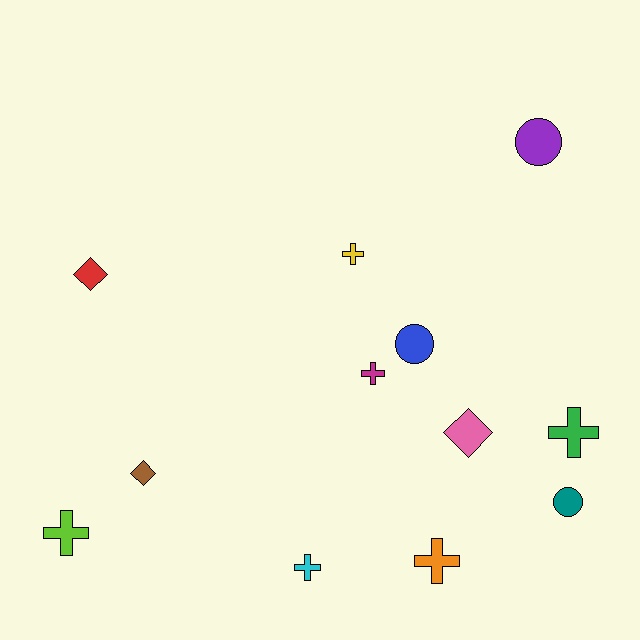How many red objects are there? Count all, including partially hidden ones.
There is 1 red object.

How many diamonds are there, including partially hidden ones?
There are 3 diamonds.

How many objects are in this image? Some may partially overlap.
There are 12 objects.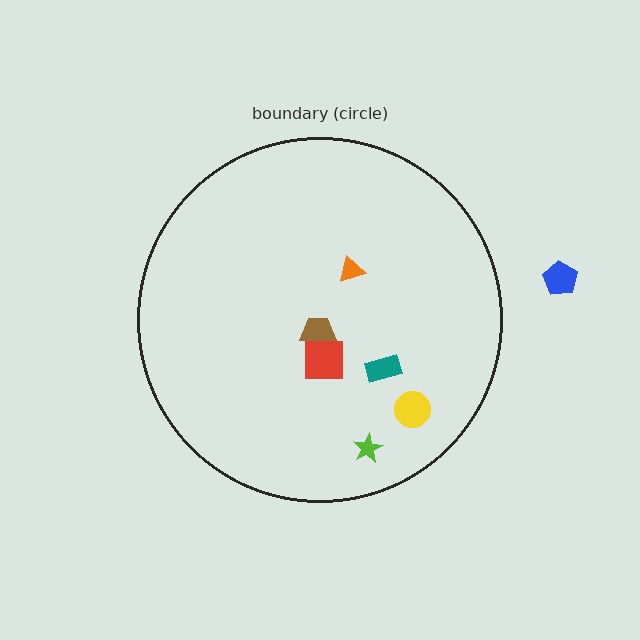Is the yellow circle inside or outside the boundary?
Inside.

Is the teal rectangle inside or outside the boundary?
Inside.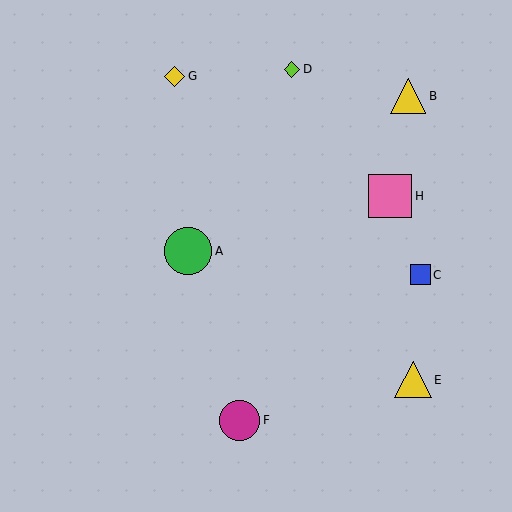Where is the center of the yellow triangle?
The center of the yellow triangle is at (413, 380).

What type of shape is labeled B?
Shape B is a yellow triangle.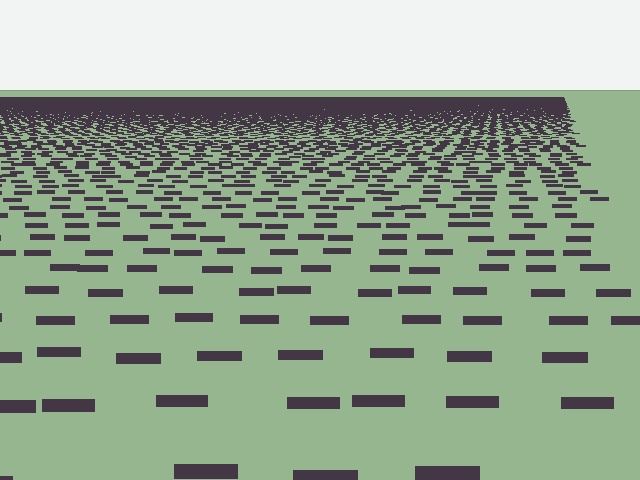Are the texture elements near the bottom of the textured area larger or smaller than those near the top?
Larger. Near the bottom, elements are closer to the viewer and appear at a bigger on-screen size.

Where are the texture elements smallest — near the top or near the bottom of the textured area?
Near the top.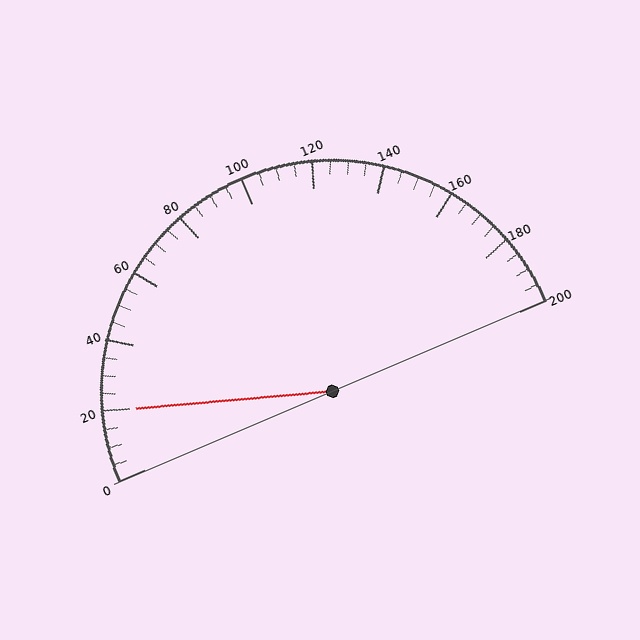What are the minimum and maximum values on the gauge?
The gauge ranges from 0 to 200.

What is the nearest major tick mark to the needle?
The nearest major tick mark is 20.